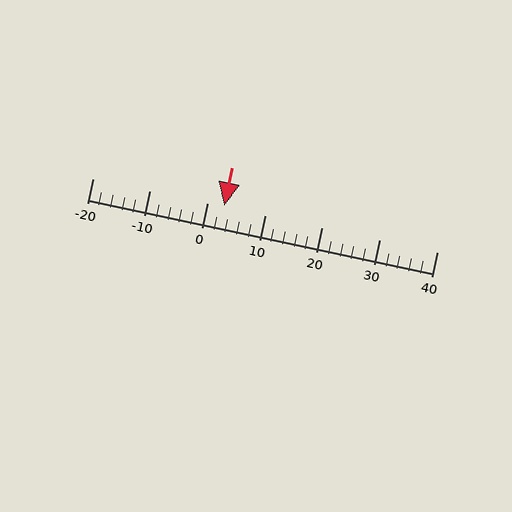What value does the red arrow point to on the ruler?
The red arrow points to approximately 3.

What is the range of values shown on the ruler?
The ruler shows values from -20 to 40.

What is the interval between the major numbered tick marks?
The major tick marks are spaced 10 units apart.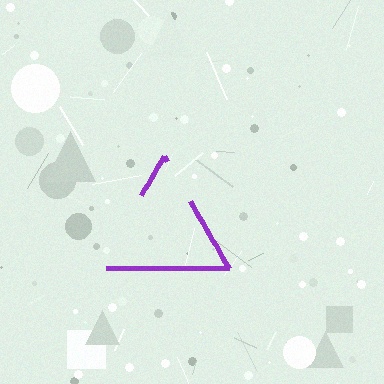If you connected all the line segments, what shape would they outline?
They would outline a triangle.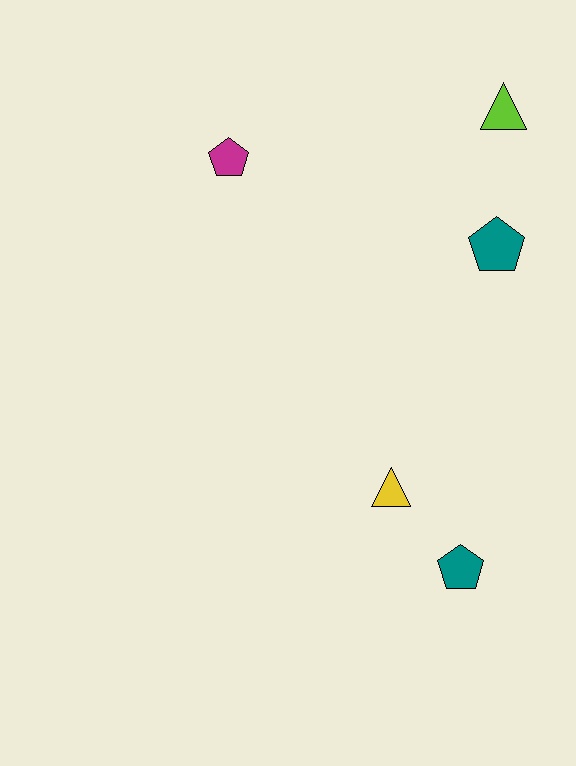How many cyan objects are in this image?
There are no cyan objects.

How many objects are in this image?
There are 5 objects.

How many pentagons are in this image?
There are 3 pentagons.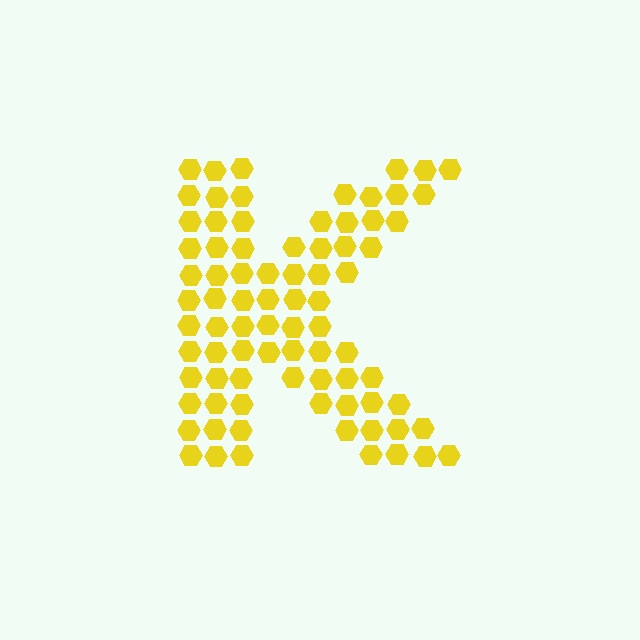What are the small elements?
The small elements are hexagons.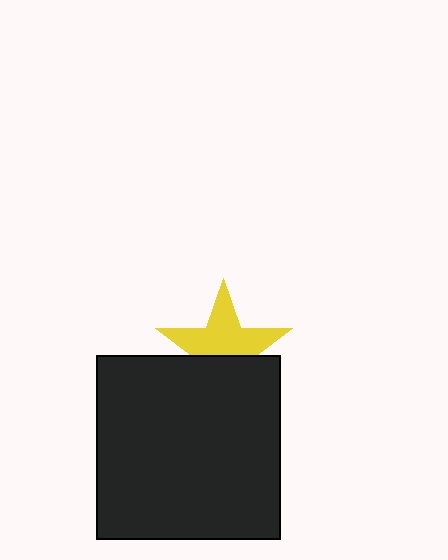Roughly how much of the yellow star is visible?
About half of it is visible (roughly 60%).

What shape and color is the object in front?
The object in front is a black square.